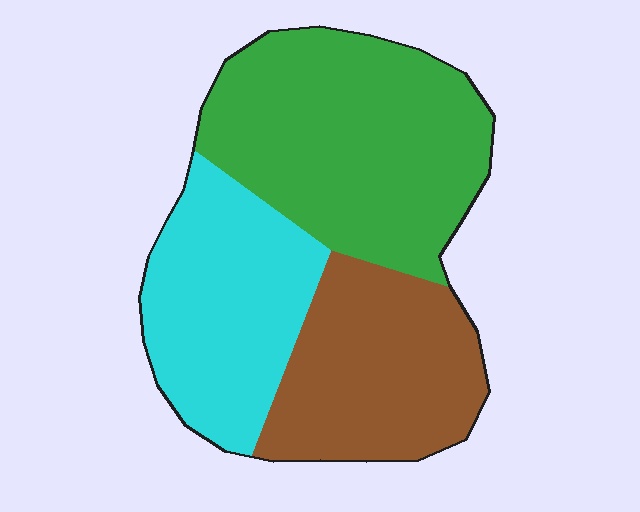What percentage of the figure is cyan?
Cyan covers roughly 30% of the figure.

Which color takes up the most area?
Green, at roughly 45%.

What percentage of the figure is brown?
Brown takes up about one quarter (1/4) of the figure.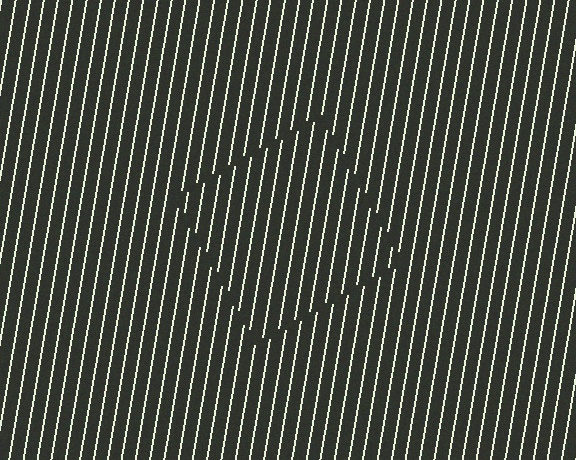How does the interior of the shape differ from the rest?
The interior of the shape contains the same grating, shifted by half a period — the contour is defined by the phase discontinuity where line-ends from the inner and outer gratings abut.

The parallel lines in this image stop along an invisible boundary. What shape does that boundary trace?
An illusory square. The interior of the shape contains the same grating, shifted by half a period — the contour is defined by the phase discontinuity where line-ends from the inner and outer gratings abut.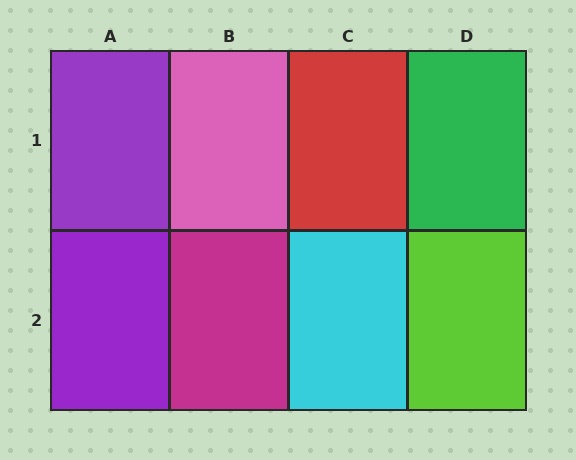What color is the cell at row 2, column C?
Cyan.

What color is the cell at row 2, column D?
Lime.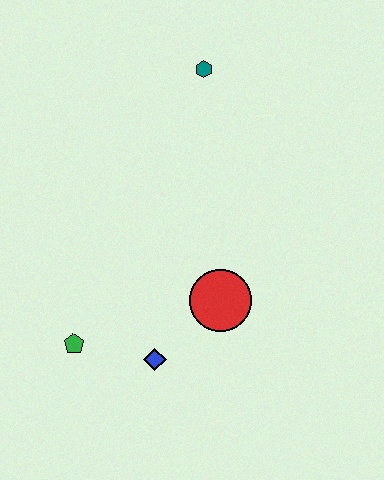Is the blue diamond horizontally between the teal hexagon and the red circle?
No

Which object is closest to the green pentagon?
The blue diamond is closest to the green pentagon.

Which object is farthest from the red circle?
The teal hexagon is farthest from the red circle.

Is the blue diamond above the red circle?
No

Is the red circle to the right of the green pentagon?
Yes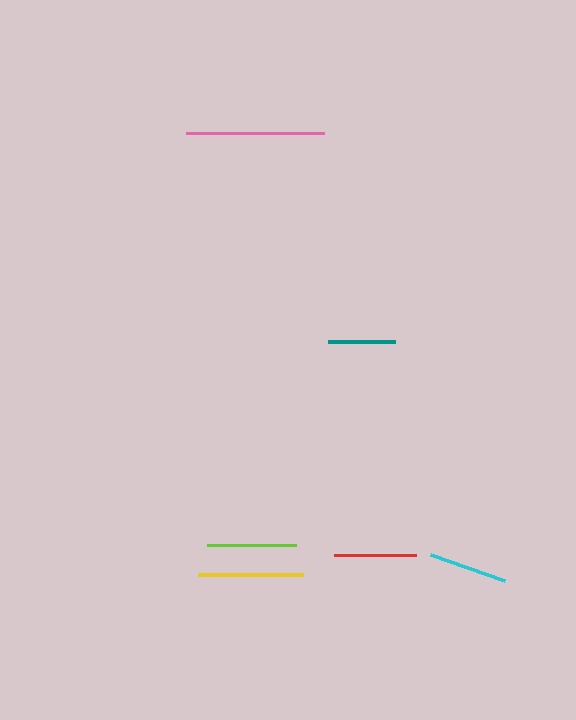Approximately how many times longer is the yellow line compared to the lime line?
The yellow line is approximately 1.2 times the length of the lime line.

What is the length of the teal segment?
The teal segment is approximately 67 pixels long.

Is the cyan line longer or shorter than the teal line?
The cyan line is longer than the teal line.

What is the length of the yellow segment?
The yellow segment is approximately 105 pixels long.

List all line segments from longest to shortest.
From longest to shortest: pink, yellow, lime, red, cyan, teal.